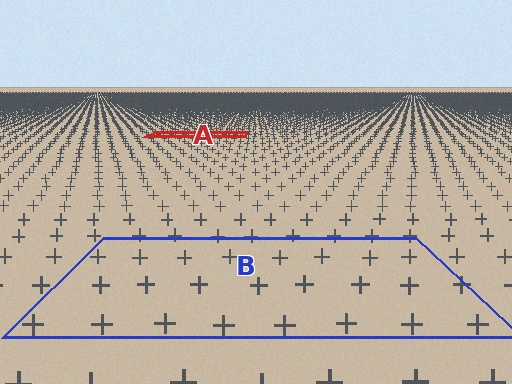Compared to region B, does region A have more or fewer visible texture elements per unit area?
Region A has more texture elements per unit area — they are packed more densely because it is farther away.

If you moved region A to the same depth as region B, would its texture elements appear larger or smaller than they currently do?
They would appear larger. At a closer depth, the same texture elements are projected at a bigger on-screen size.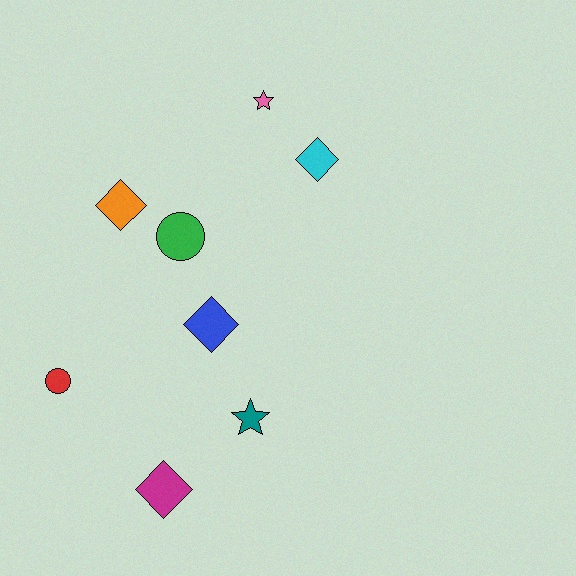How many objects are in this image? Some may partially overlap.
There are 8 objects.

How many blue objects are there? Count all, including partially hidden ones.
There is 1 blue object.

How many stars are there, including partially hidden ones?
There are 2 stars.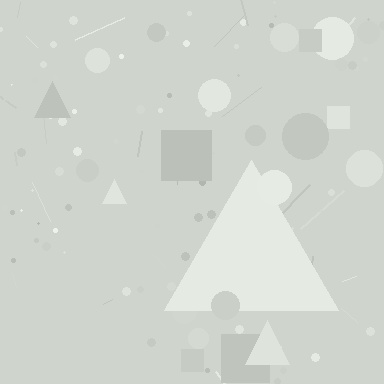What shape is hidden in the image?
A triangle is hidden in the image.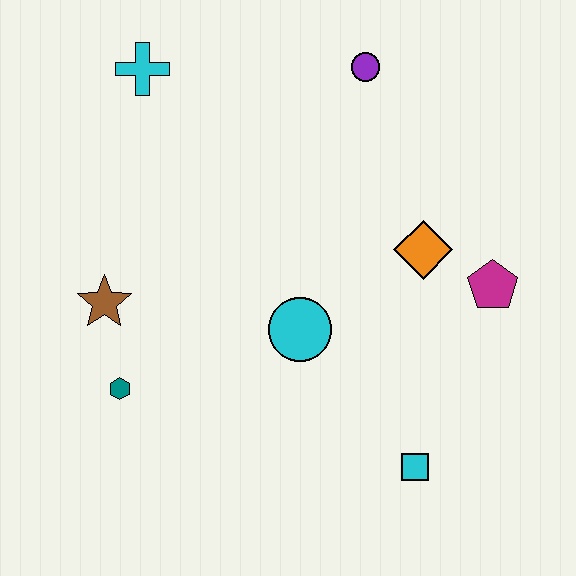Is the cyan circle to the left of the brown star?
No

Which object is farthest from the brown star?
The magenta pentagon is farthest from the brown star.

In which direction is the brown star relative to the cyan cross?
The brown star is below the cyan cross.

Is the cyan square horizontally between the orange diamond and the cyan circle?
Yes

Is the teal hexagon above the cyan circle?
No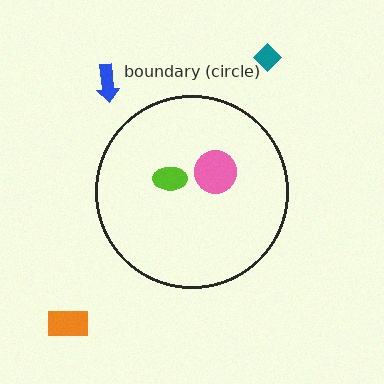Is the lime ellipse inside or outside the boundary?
Inside.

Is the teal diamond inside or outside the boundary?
Outside.